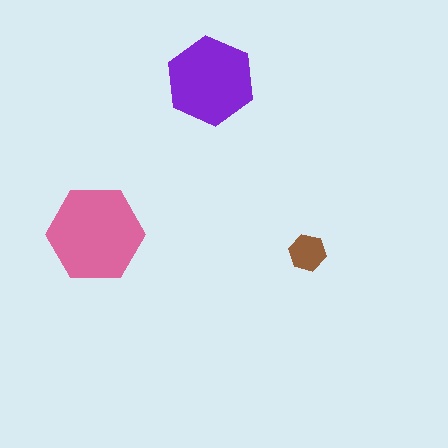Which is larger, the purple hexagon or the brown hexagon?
The purple one.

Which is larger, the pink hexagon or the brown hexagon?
The pink one.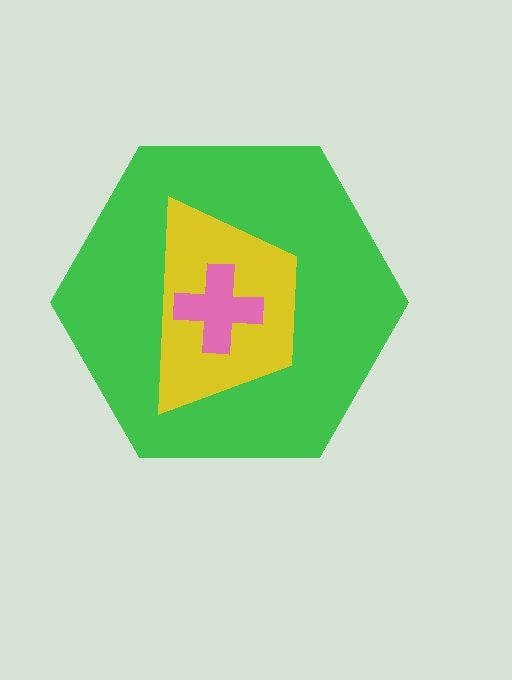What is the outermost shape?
The green hexagon.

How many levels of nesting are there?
3.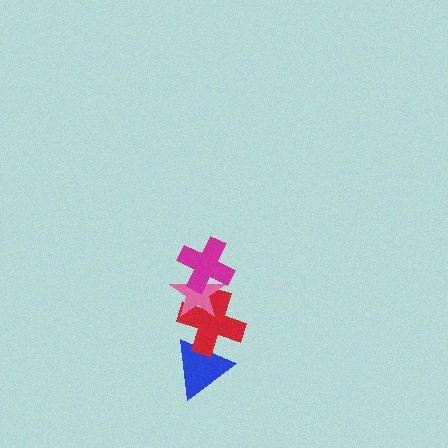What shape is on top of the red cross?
The pink star is on top of the red cross.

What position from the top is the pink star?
The pink star is 2nd from the top.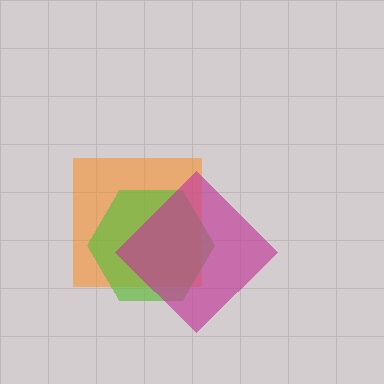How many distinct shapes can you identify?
There are 3 distinct shapes: an orange square, a lime hexagon, a magenta diamond.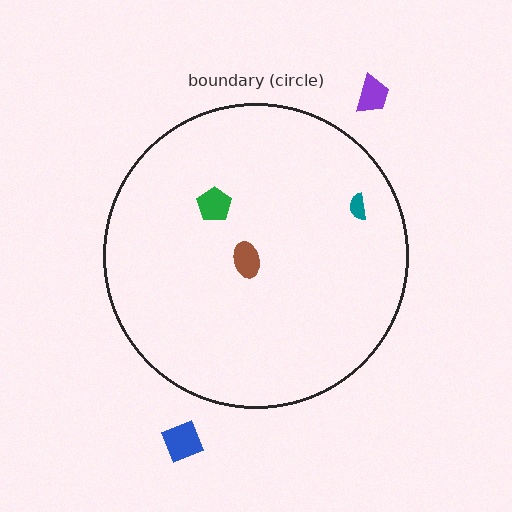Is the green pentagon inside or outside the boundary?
Inside.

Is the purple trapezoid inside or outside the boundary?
Outside.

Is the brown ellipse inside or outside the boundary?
Inside.